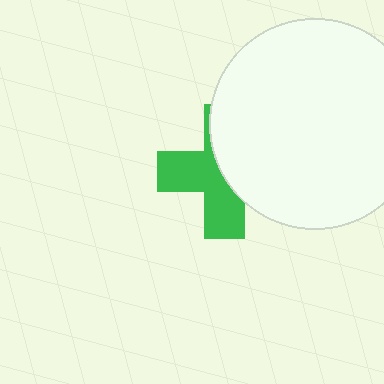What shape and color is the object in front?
The object in front is a white circle.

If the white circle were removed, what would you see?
You would see the complete green cross.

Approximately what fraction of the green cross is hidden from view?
Roughly 49% of the green cross is hidden behind the white circle.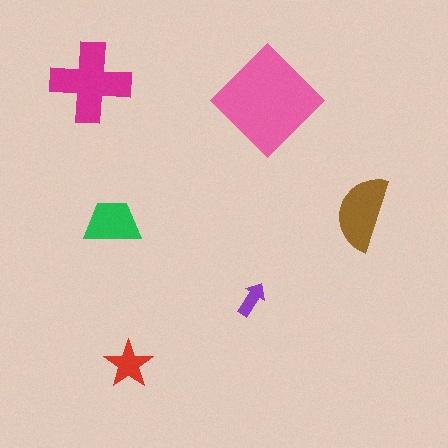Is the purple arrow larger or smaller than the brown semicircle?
Smaller.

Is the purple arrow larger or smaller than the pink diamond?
Smaller.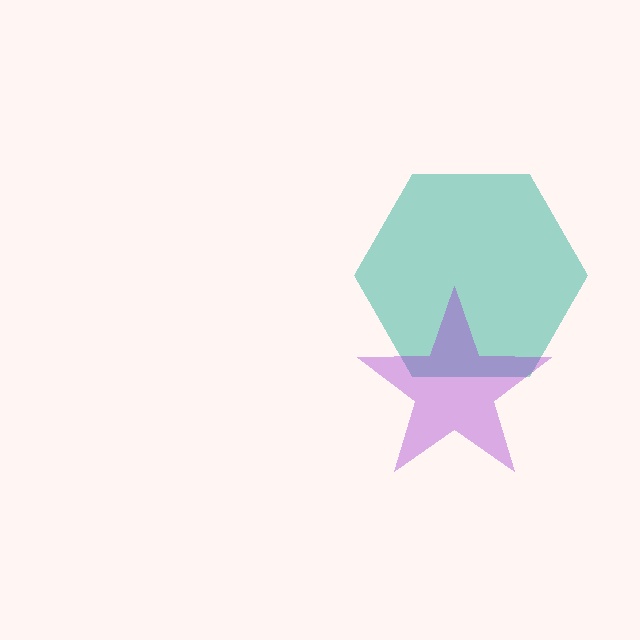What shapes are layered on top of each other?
The layered shapes are: a teal hexagon, a purple star.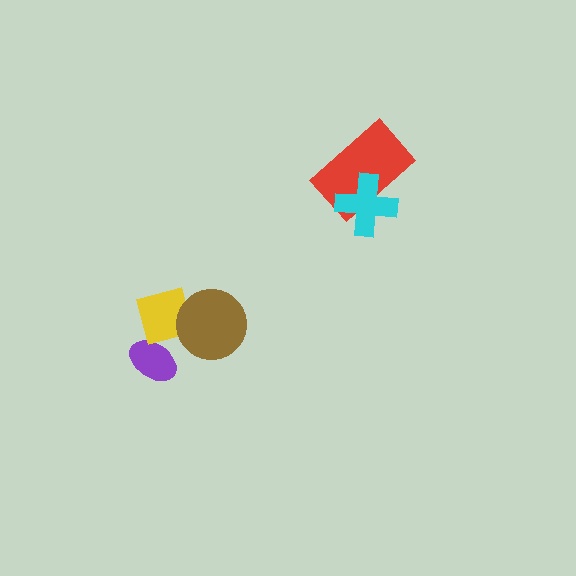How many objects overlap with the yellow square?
2 objects overlap with the yellow square.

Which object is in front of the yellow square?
The brown circle is in front of the yellow square.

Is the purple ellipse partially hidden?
Yes, it is partially covered by another shape.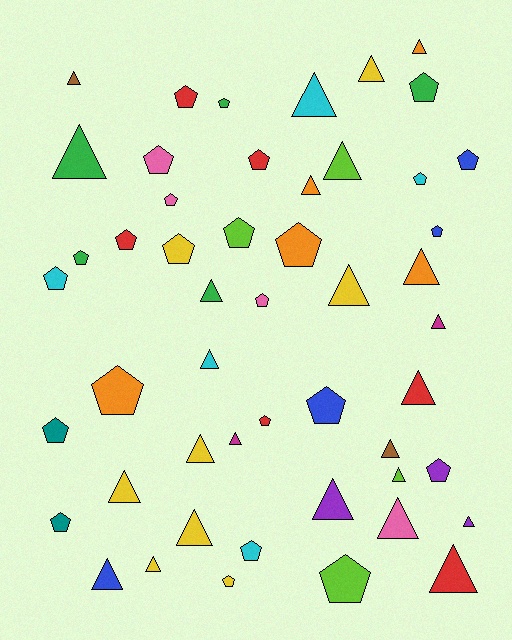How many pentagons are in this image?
There are 25 pentagons.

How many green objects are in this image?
There are 5 green objects.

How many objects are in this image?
There are 50 objects.